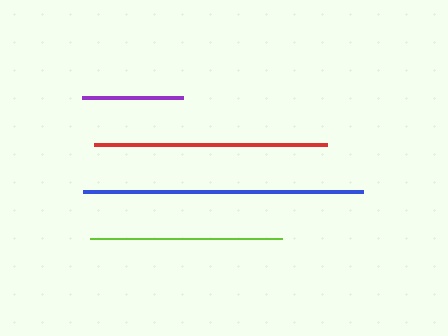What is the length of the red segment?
The red segment is approximately 233 pixels long.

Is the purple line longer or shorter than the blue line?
The blue line is longer than the purple line.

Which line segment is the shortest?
The purple line is the shortest at approximately 101 pixels.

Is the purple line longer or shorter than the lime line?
The lime line is longer than the purple line.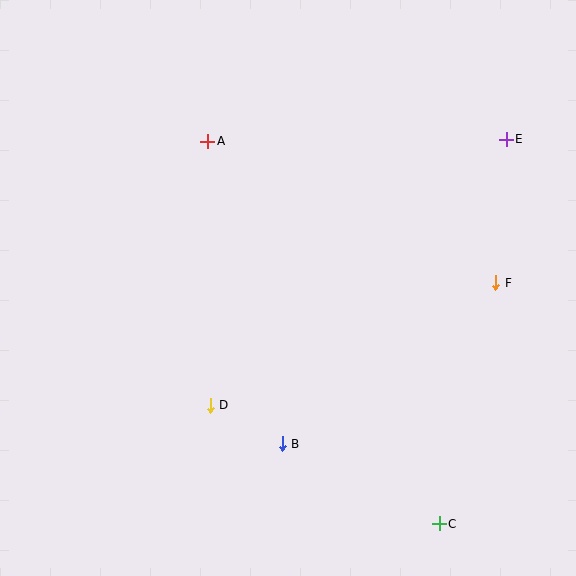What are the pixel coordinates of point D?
Point D is at (210, 405).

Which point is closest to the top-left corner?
Point A is closest to the top-left corner.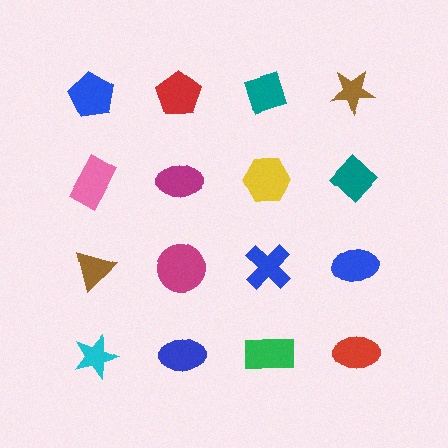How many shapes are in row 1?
4 shapes.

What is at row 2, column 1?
A pink rectangle.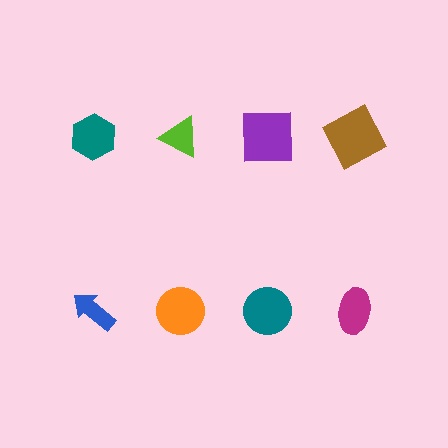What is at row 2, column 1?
A blue arrow.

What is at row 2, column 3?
A teal circle.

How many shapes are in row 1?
4 shapes.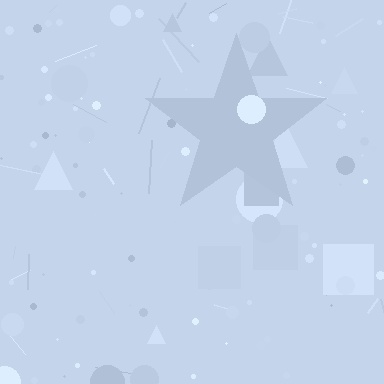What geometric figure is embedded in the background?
A star is embedded in the background.